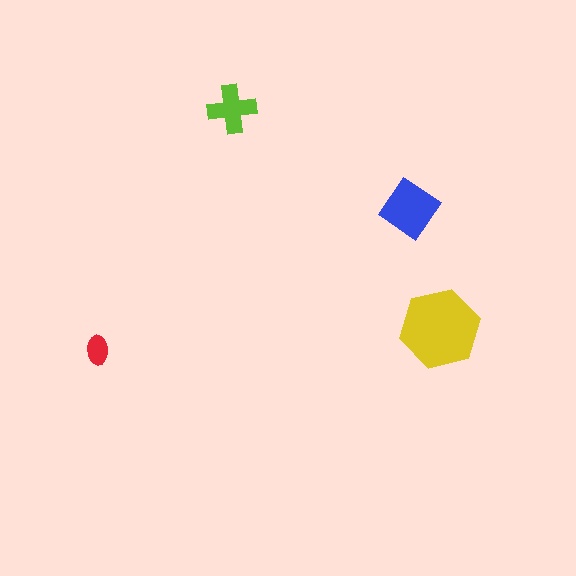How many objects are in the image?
There are 4 objects in the image.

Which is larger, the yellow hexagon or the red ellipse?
The yellow hexagon.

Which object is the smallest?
The red ellipse.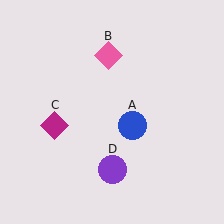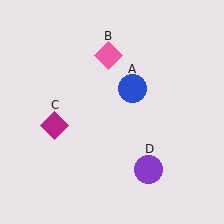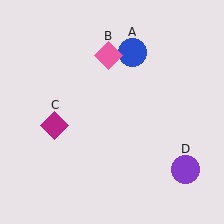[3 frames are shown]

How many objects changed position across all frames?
2 objects changed position: blue circle (object A), purple circle (object D).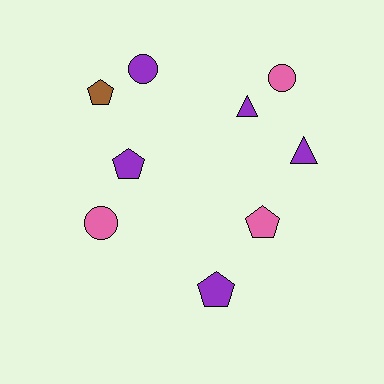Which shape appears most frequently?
Pentagon, with 4 objects.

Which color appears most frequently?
Purple, with 5 objects.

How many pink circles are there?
There are 2 pink circles.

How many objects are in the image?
There are 9 objects.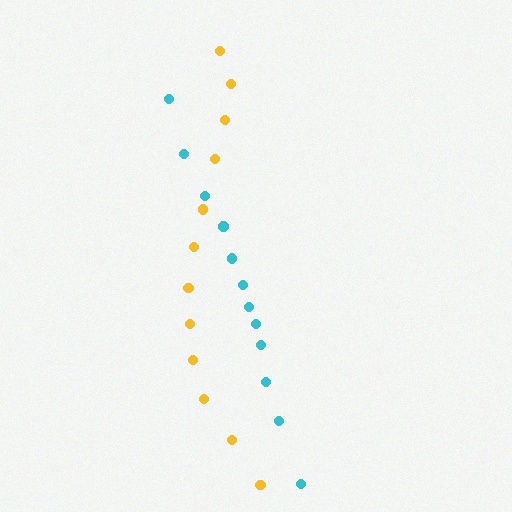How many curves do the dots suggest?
There are 2 distinct paths.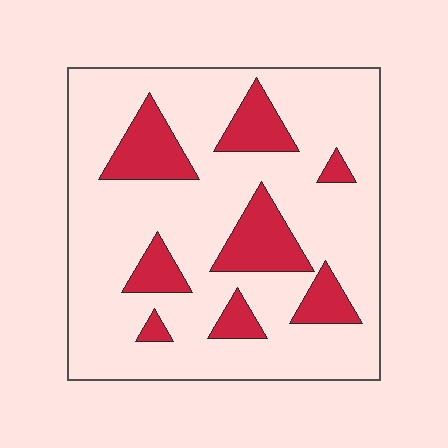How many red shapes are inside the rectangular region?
8.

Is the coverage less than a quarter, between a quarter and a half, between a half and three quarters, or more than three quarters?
Less than a quarter.